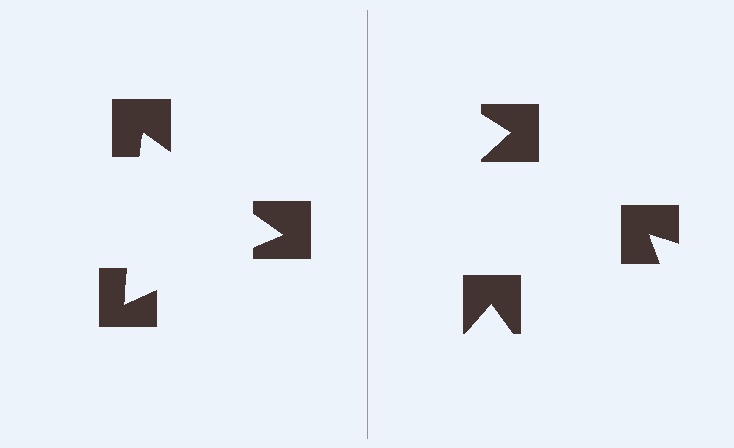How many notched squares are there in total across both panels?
6 — 3 on each side.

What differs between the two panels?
The notched squares are positioned identically on both sides; only the wedge orientations differ. On the left they align to a triangle; on the right they are misaligned.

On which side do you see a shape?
An illusory triangle appears on the left side. On the right side the wedge cuts are rotated, so no coherent shape forms.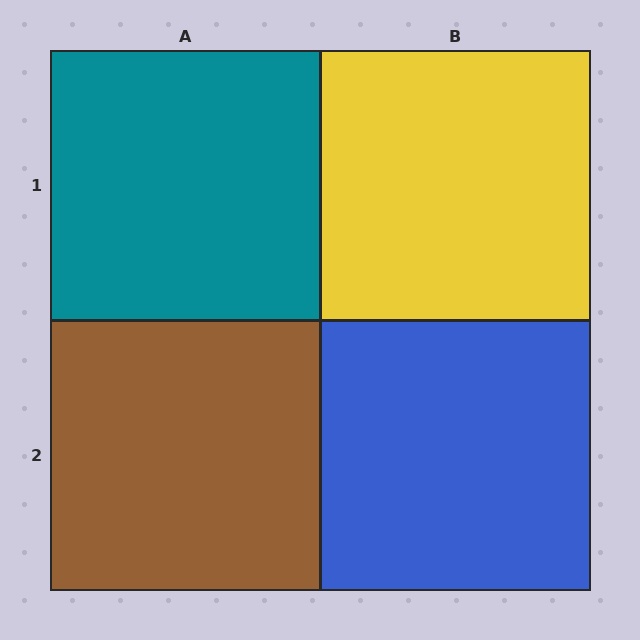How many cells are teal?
1 cell is teal.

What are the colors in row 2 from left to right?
Brown, blue.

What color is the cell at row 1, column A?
Teal.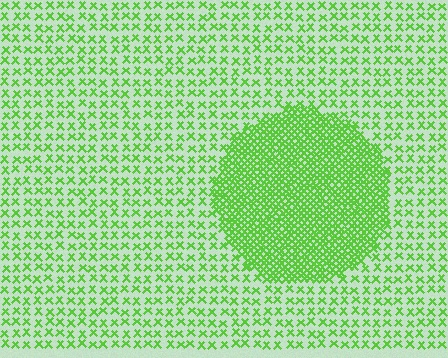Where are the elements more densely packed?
The elements are more densely packed inside the circle boundary.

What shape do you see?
I see a circle.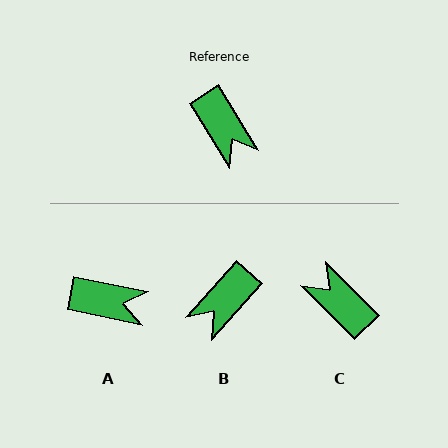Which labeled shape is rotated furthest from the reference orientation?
C, about 167 degrees away.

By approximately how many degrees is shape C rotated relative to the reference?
Approximately 167 degrees clockwise.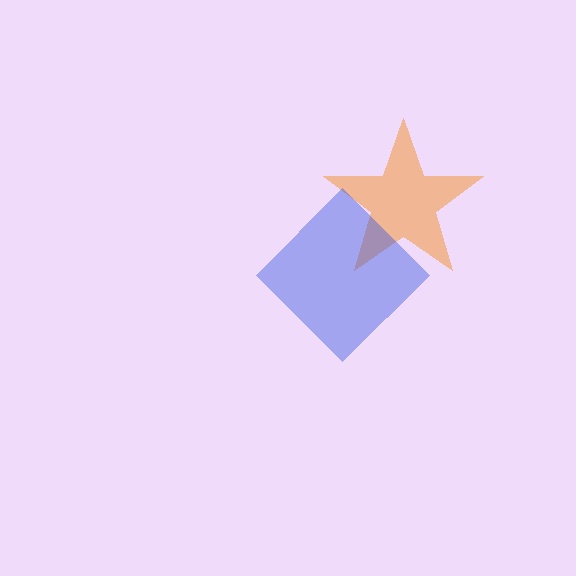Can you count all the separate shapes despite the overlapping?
Yes, there are 2 separate shapes.